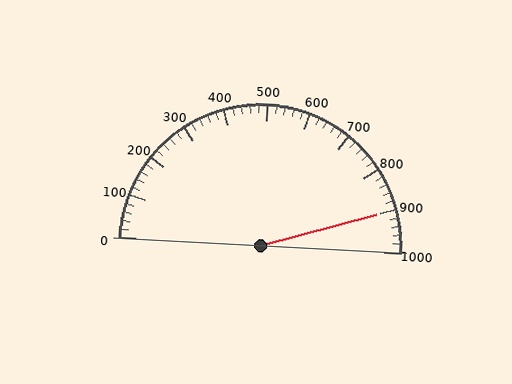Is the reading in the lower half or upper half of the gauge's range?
The reading is in the upper half of the range (0 to 1000).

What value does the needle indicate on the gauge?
The needle indicates approximately 900.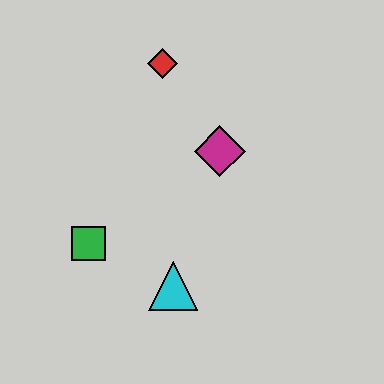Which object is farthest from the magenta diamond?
The green square is farthest from the magenta diamond.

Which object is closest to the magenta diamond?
The red diamond is closest to the magenta diamond.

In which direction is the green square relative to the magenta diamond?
The green square is to the left of the magenta diamond.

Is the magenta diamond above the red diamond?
No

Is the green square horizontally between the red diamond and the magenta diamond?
No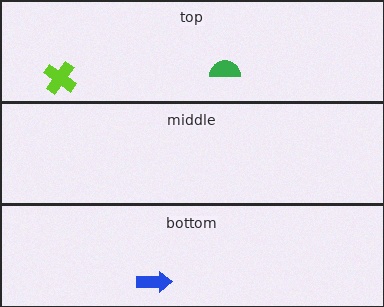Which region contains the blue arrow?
The bottom region.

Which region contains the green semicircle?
The top region.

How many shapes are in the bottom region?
1.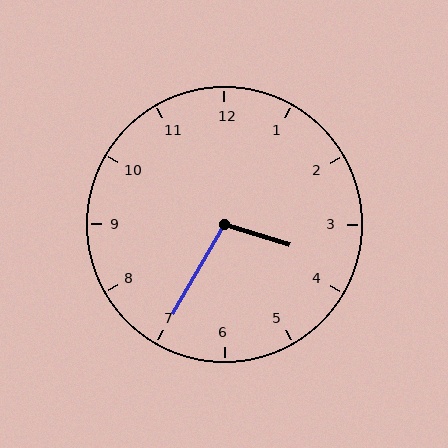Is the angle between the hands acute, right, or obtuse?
It is obtuse.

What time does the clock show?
3:35.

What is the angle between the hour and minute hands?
Approximately 102 degrees.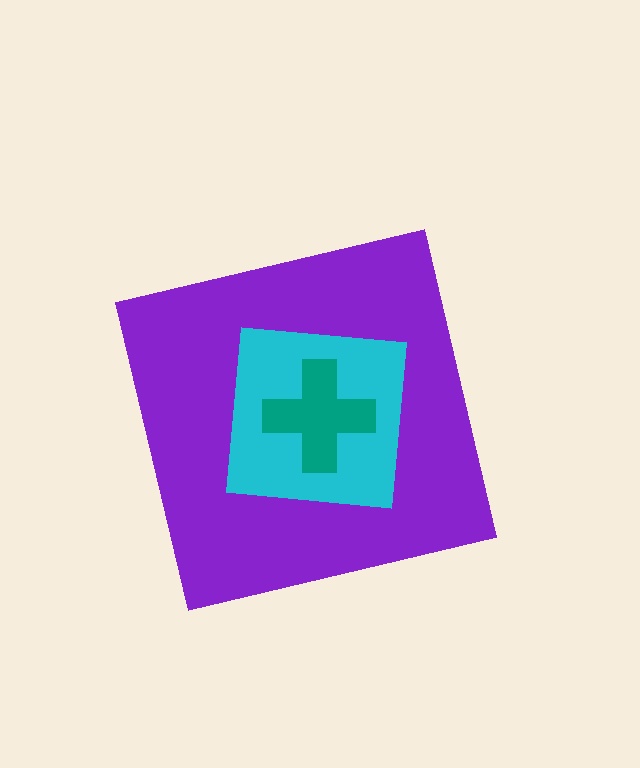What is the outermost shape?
The purple square.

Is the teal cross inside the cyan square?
Yes.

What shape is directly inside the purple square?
The cyan square.